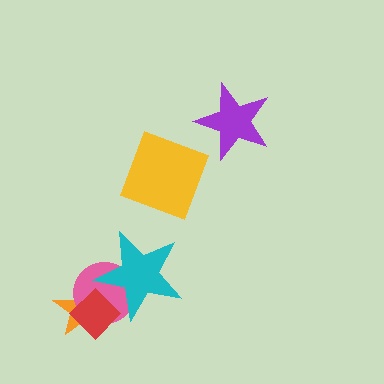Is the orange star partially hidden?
Yes, it is partially covered by another shape.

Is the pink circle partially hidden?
Yes, it is partially covered by another shape.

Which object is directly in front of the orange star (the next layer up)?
The pink circle is directly in front of the orange star.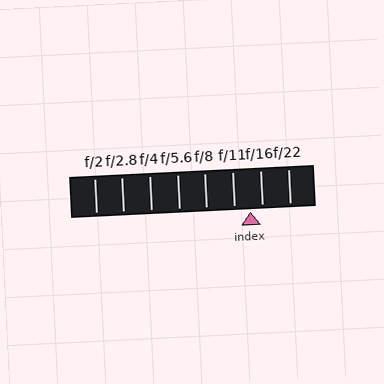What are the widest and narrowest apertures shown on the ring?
The widest aperture shown is f/2 and the narrowest is f/22.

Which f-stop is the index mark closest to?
The index mark is closest to f/16.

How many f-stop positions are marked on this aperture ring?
There are 8 f-stop positions marked.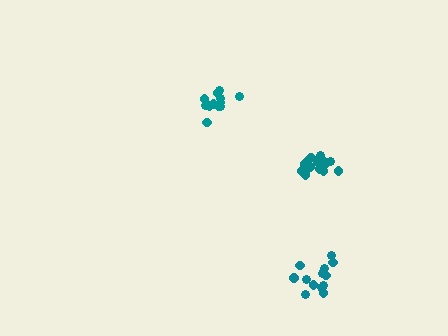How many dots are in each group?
Group 1: 17 dots, Group 2: 13 dots, Group 3: 13 dots (43 total).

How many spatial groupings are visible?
There are 3 spatial groupings.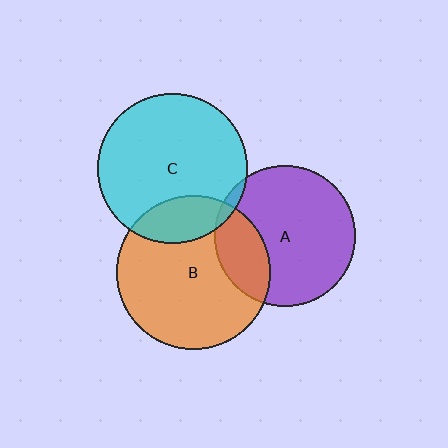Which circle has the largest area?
Circle B (orange).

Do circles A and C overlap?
Yes.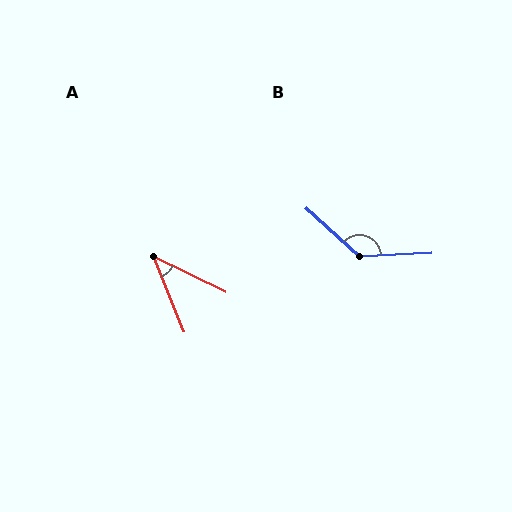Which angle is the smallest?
A, at approximately 41 degrees.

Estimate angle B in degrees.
Approximately 135 degrees.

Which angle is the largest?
B, at approximately 135 degrees.